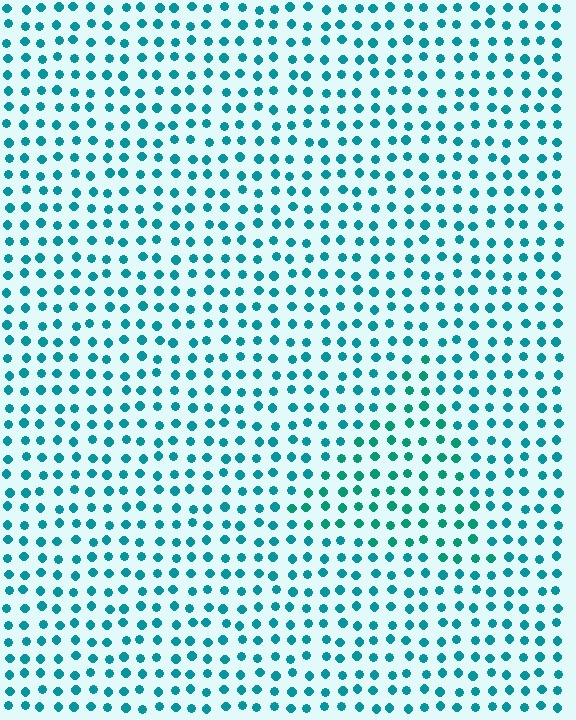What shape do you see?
I see a triangle.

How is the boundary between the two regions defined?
The boundary is defined purely by a slight shift in hue (about 19 degrees). Spacing, size, and orientation are identical on both sides.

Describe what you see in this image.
The image is filled with small teal elements in a uniform arrangement. A triangle-shaped region is visible where the elements are tinted to a slightly different hue, forming a subtle color boundary.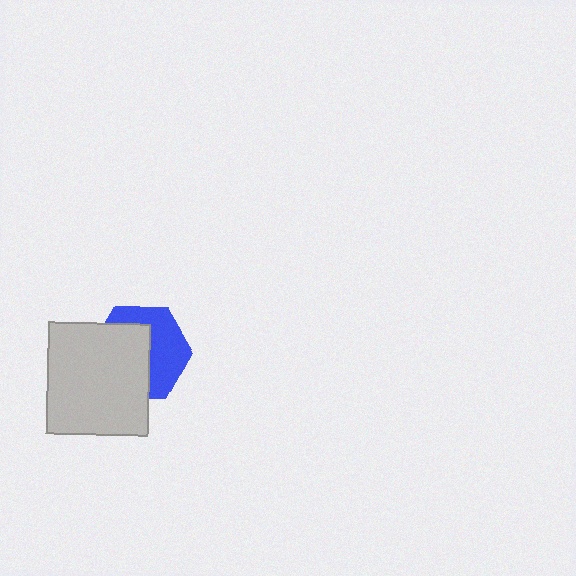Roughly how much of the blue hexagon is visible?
About half of it is visible (roughly 48%).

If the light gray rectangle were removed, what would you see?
You would see the complete blue hexagon.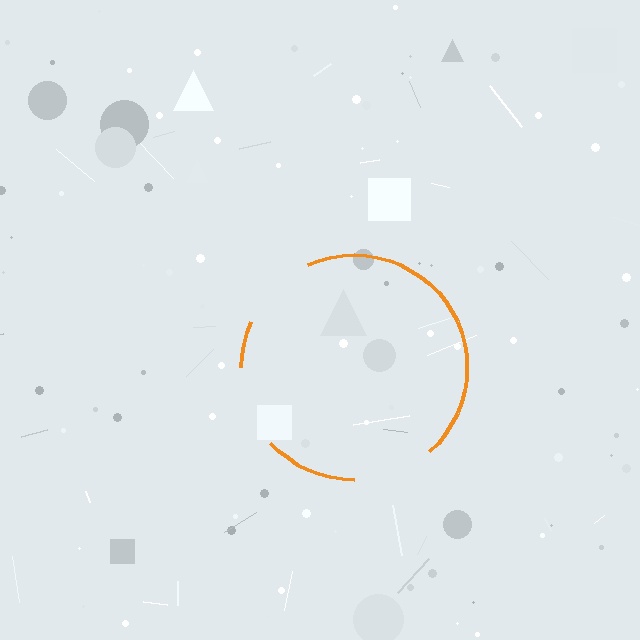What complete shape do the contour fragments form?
The contour fragments form a circle.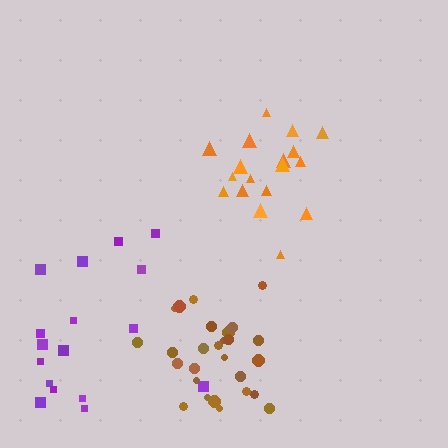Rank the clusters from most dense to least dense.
brown, orange, purple.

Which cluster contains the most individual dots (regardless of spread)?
Brown (28).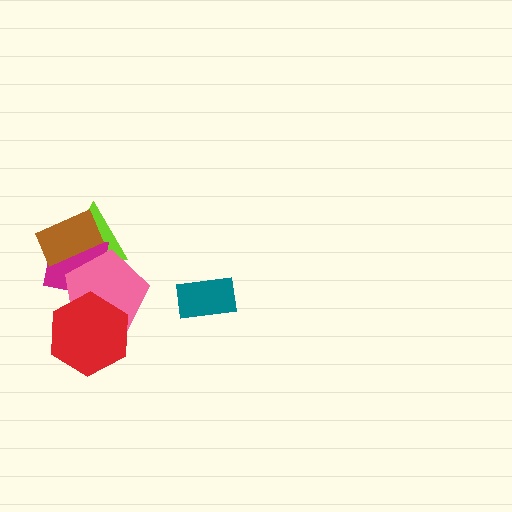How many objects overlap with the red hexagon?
1 object overlaps with the red hexagon.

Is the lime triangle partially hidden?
Yes, it is partially covered by another shape.